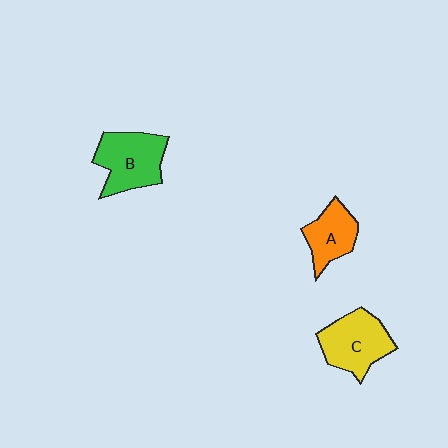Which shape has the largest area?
Shape B (green).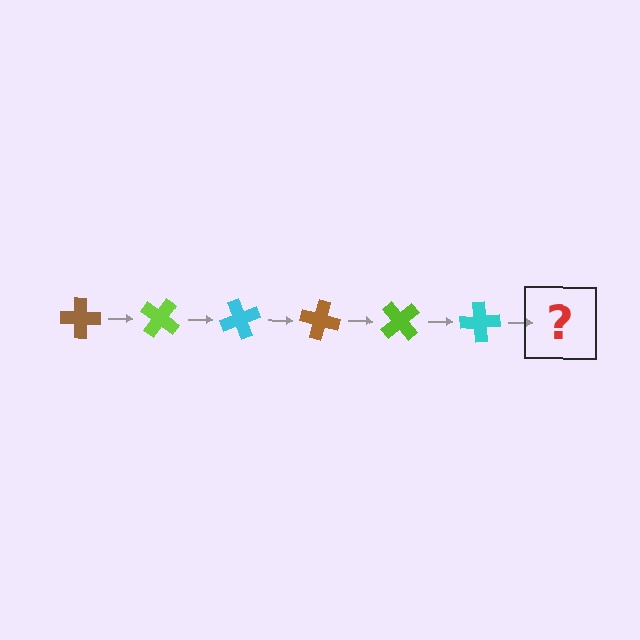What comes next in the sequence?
The next element should be a brown cross, rotated 210 degrees from the start.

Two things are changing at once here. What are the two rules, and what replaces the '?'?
The two rules are that it rotates 35 degrees each step and the color cycles through brown, lime, and cyan. The '?' should be a brown cross, rotated 210 degrees from the start.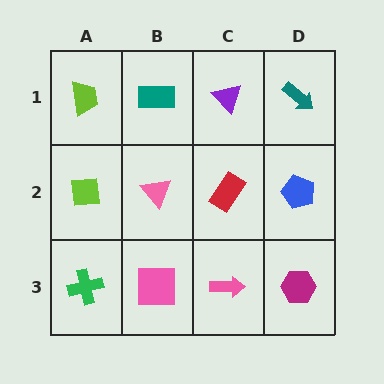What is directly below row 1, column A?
A lime square.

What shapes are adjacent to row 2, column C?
A purple triangle (row 1, column C), a pink arrow (row 3, column C), a pink triangle (row 2, column B), a blue pentagon (row 2, column D).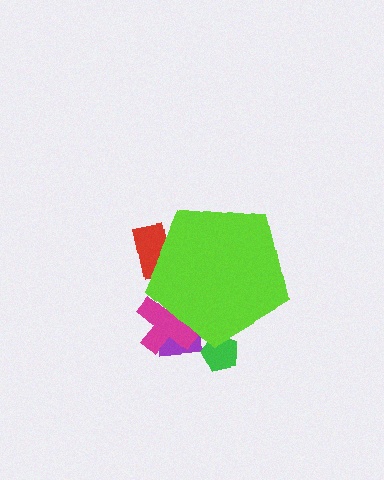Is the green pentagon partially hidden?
Yes, the green pentagon is partially hidden behind the lime pentagon.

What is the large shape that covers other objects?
A lime pentagon.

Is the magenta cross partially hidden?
Yes, the magenta cross is partially hidden behind the lime pentagon.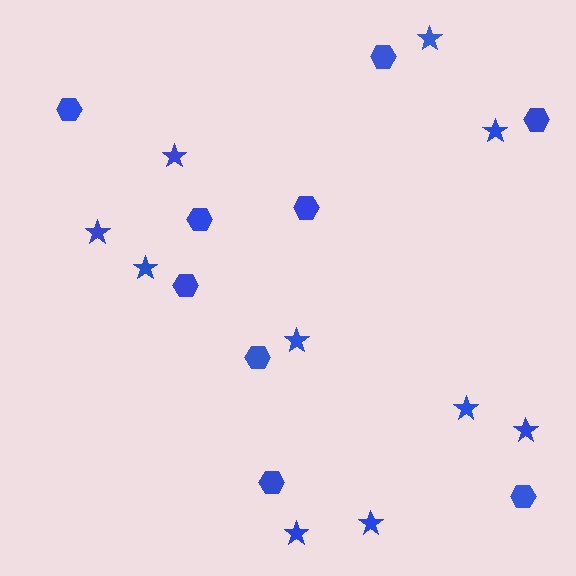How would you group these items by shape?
There are 2 groups: one group of hexagons (9) and one group of stars (10).